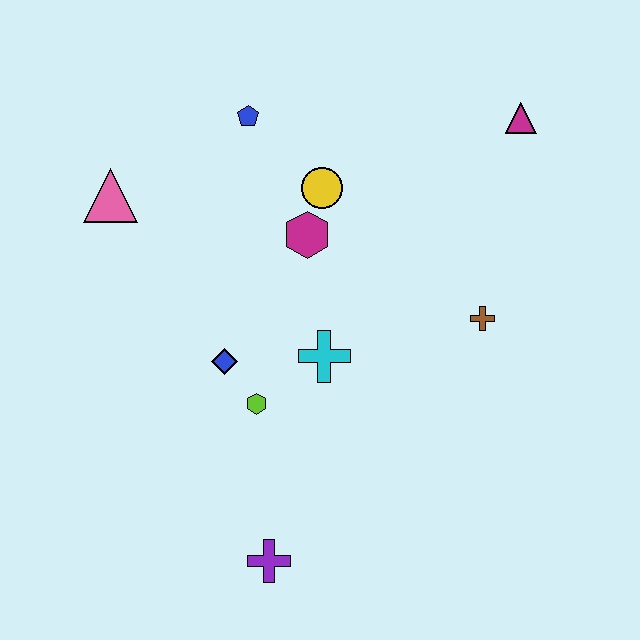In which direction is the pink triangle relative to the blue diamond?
The pink triangle is above the blue diamond.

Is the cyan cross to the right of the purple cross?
Yes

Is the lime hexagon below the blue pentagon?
Yes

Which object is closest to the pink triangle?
The blue pentagon is closest to the pink triangle.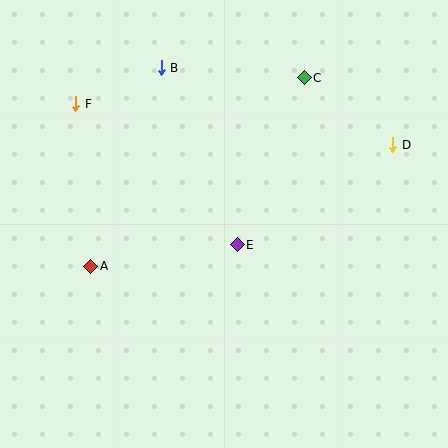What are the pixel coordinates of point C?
Point C is at (304, 78).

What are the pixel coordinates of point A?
Point A is at (91, 266).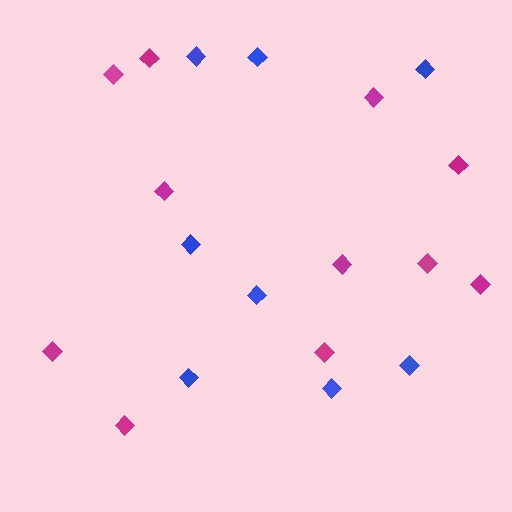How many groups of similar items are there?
There are 2 groups: one group of magenta diamonds (11) and one group of blue diamonds (8).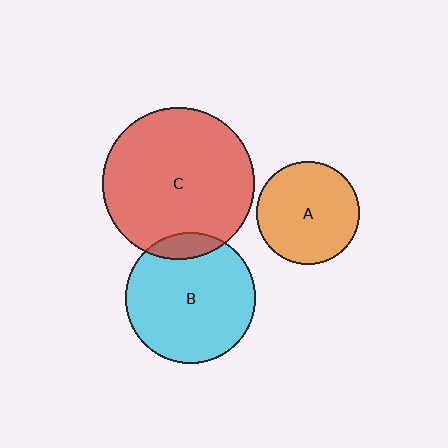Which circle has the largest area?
Circle C (red).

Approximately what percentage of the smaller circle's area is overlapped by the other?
Approximately 10%.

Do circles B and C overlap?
Yes.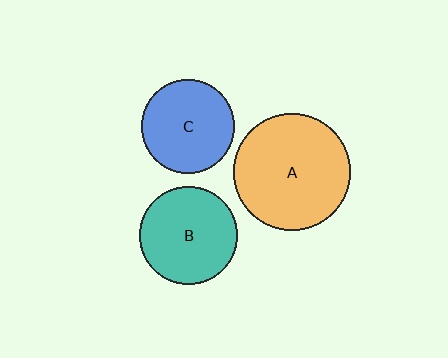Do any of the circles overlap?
No, none of the circles overlap.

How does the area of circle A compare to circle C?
Approximately 1.6 times.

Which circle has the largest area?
Circle A (orange).